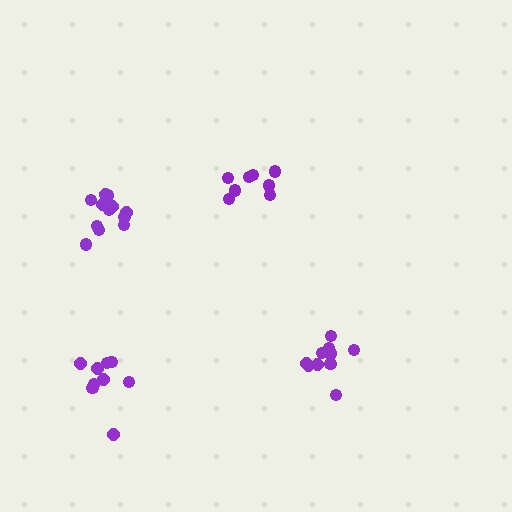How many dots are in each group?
Group 1: 8 dots, Group 2: 9 dots, Group 3: 11 dots, Group 4: 13 dots (41 total).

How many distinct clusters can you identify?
There are 4 distinct clusters.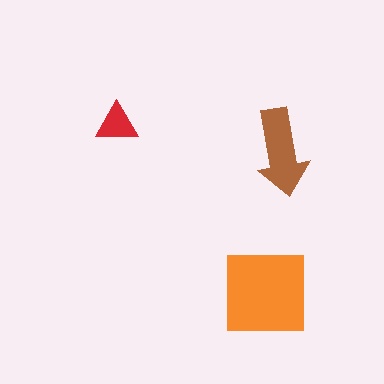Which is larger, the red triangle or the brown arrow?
The brown arrow.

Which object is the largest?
The orange square.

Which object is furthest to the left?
The red triangle is leftmost.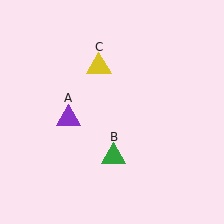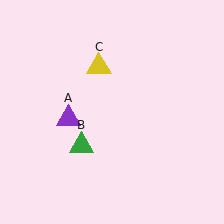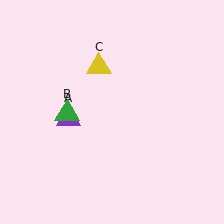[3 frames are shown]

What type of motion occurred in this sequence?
The green triangle (object B) rotated clockwise around the center of the scene.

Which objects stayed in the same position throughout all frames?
Purple triangle (object A) and yellow triangle (object C) remained stationary.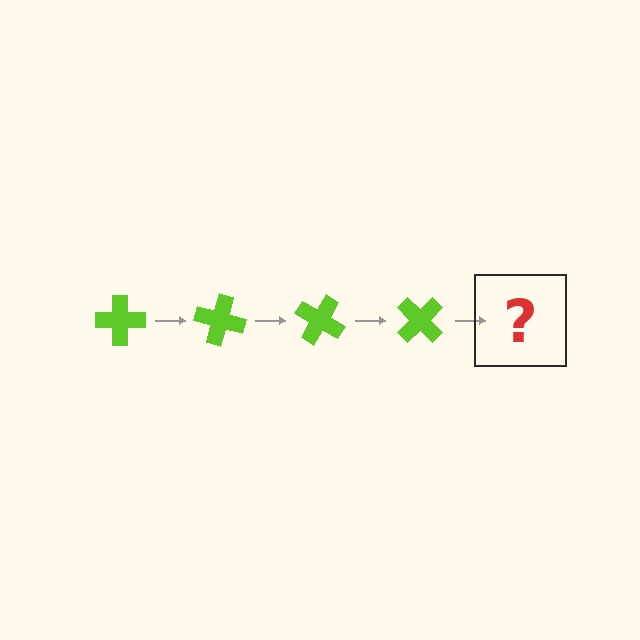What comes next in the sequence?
The next element should be a lime cross rotated 60 degrees.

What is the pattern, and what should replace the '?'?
The pattern is that the cross rotates 15 degrees each step. The '?' should be a lime cross rotated 60 degrees.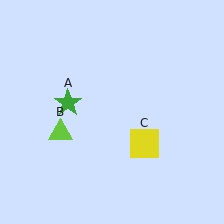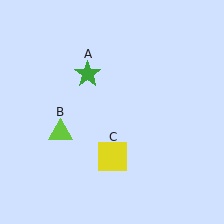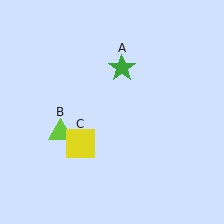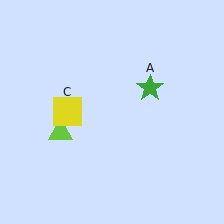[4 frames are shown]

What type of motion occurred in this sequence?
The green star (object A), yellow square (object C) rotated clockwise around the center of the scene.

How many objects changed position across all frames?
2 objects changed position: green star (object A), yellow square (object C).